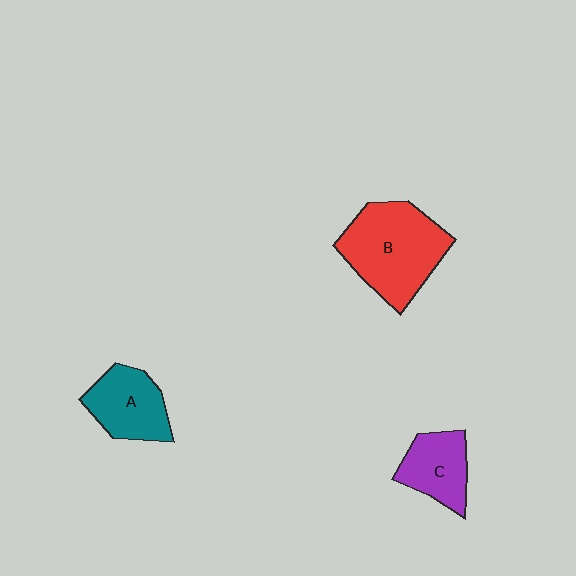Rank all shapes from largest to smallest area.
From largest to smallest: B (red), A (teal), C (purple).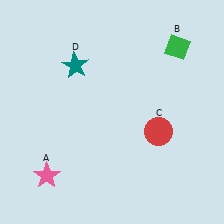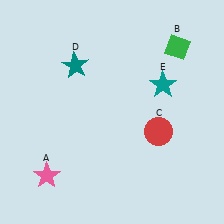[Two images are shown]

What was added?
A teal star (E) was added in Image 2.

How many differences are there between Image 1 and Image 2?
There is 1 difference between the two images.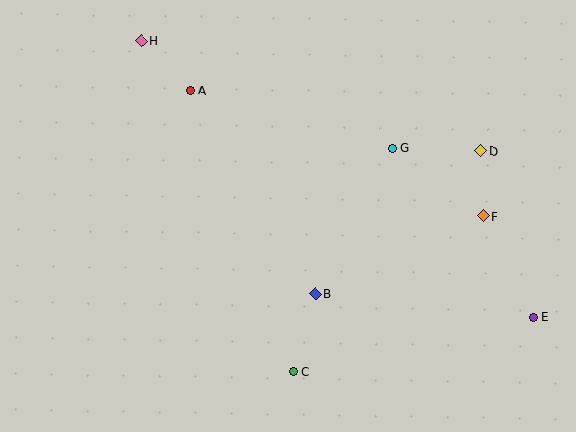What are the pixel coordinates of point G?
Point G is at (392, 148).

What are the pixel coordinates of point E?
Point E is at (534, 317).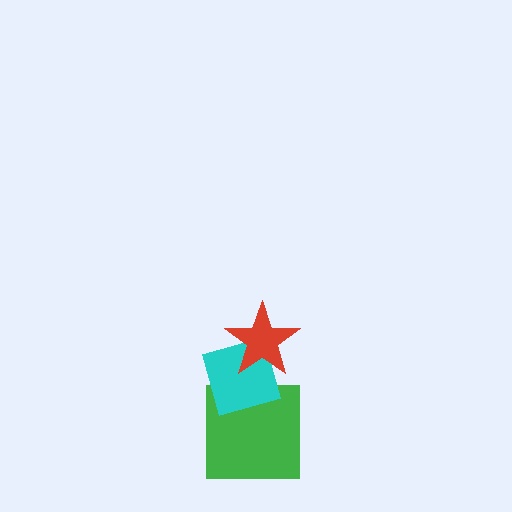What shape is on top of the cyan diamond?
The red star is on top of the cyan diamond.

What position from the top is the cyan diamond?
The cyan diamond is 2nd from the top.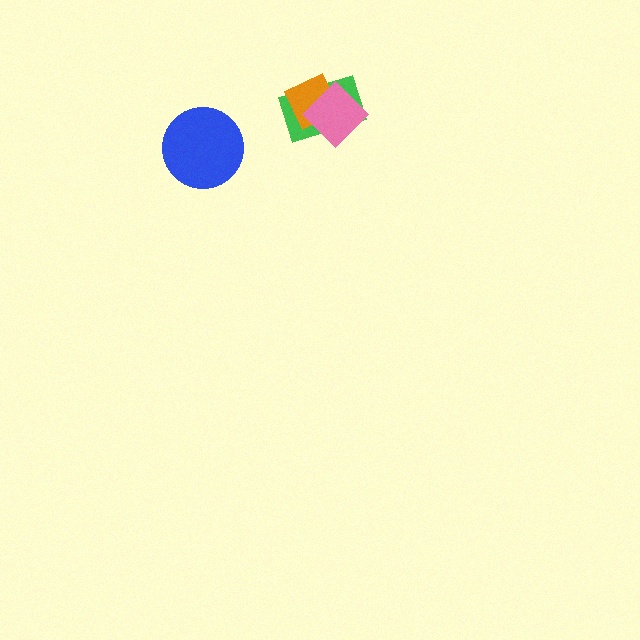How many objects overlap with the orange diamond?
2 objects overlap with the orange diamond.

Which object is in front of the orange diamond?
The pink diamond is in front of the orange diamond.